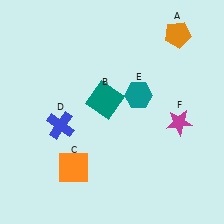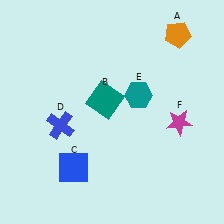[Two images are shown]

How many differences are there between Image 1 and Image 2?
There is 1 difference between the two images.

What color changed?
The square (C) changed from orange in Image 1 to blue in Image 2.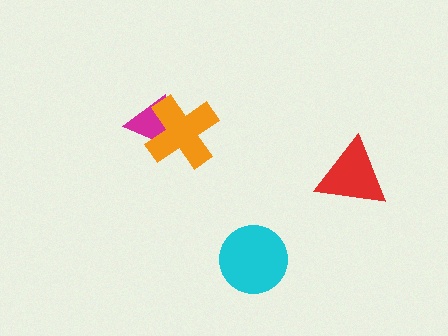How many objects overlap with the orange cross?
1 object overlaps with the orange cross.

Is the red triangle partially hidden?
No, no other shape covers it.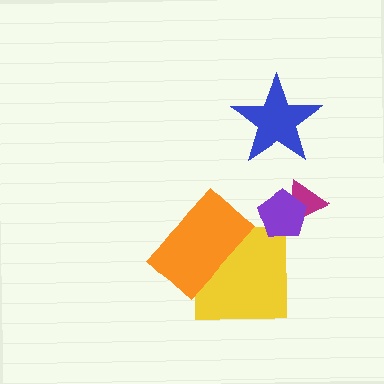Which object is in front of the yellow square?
The orange rectangle is in front of the yellow square.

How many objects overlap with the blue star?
0 objects overlap with the blue star.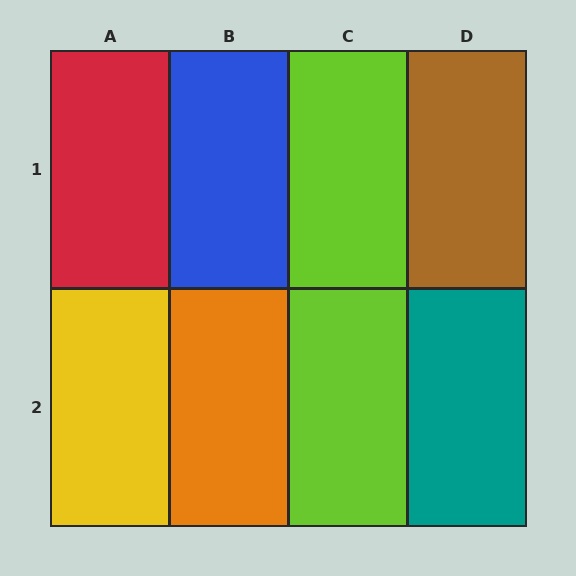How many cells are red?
1 cell is red.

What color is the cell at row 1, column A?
Red.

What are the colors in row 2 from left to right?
Yellow, orange, lime, teal.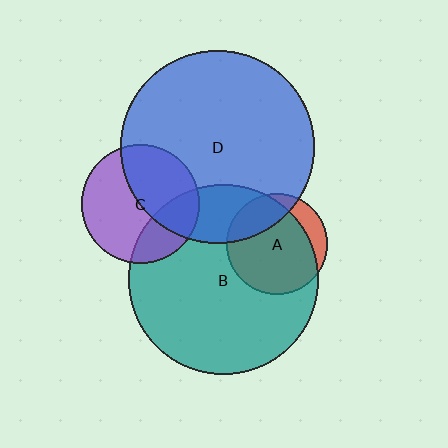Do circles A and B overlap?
Yes.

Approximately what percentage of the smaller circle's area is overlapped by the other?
Approximately 80%.